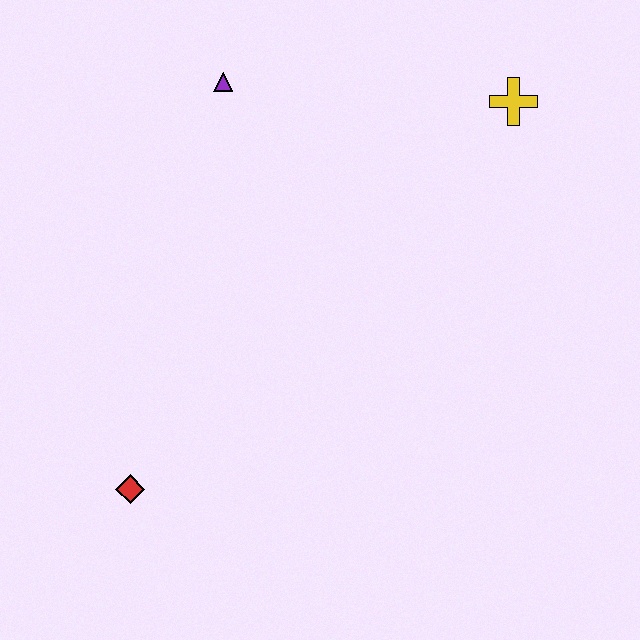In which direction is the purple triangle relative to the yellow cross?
The purple triangle is to the left of the yellow cross.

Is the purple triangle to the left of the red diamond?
No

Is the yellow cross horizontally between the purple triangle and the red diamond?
No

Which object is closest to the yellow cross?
The purple triangle is closest to the yellow cross.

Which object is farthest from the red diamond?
The yellow cross is farthest from the red diamond.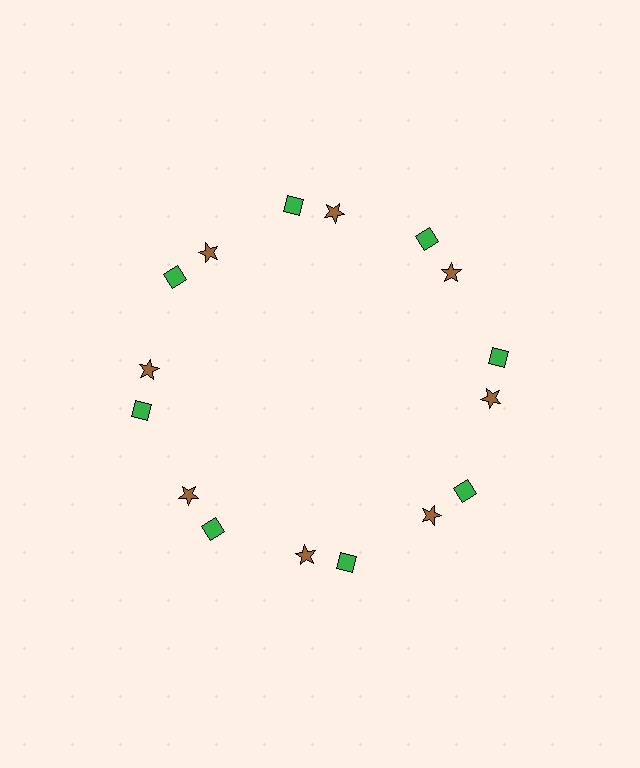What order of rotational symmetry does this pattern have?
This pattern has 8-fold rotational symmetry.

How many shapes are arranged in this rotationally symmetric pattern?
There are 16 shapes, arranged in 8 groups of 2.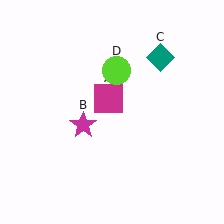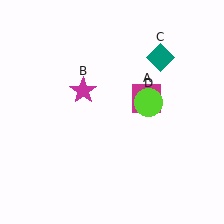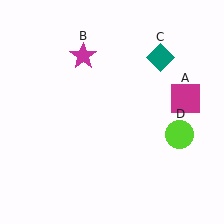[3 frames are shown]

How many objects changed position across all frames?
3 objects changed position: magenta square (object A), magenta star (object B), lime circle (object D).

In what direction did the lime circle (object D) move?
The lime circle (object D) moved down and to the right.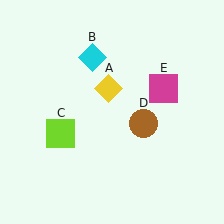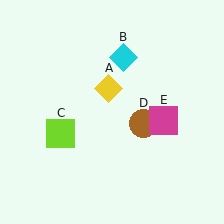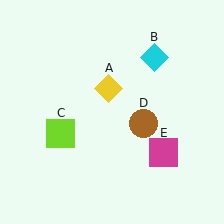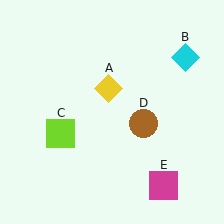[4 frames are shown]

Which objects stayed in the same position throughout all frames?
Yellow diamond (object A) and lime square (object C) and brown circle (object D) remained stationary.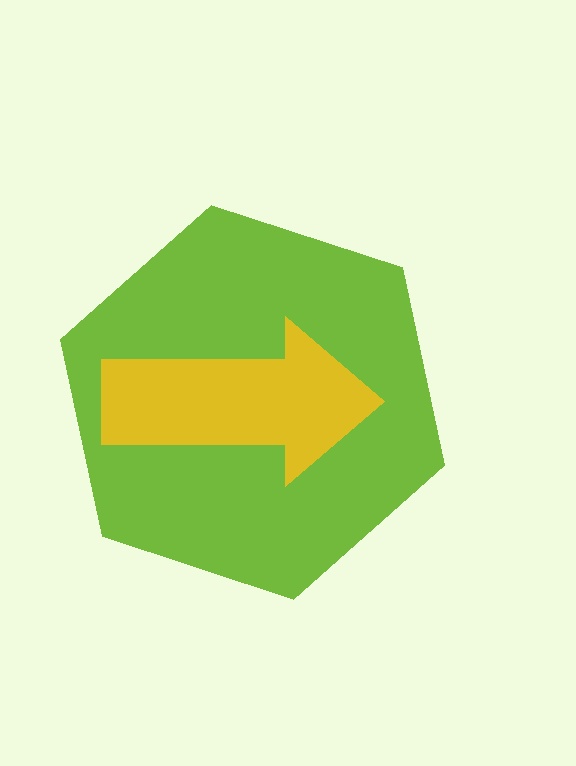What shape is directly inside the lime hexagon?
The yellow arrow.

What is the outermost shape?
The lime hexagon.